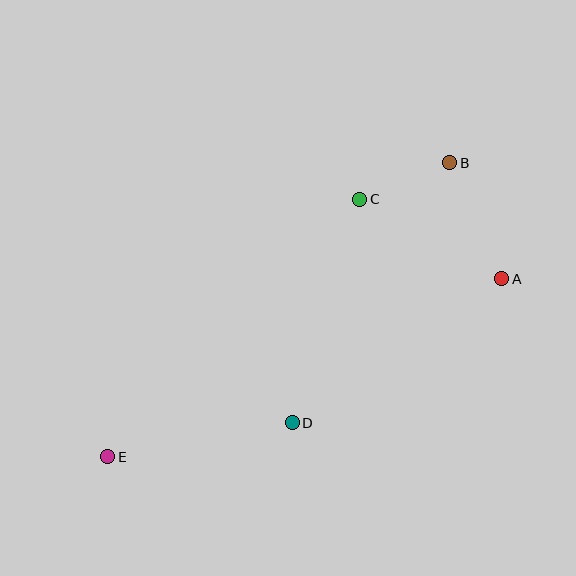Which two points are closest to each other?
Points B and C are closest to each other.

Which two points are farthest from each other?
Points B and E are farthest from each other.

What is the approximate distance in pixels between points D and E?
The distance between D and E is approximately 187 pixels.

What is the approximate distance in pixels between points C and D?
The distance between C and D is approximately 233 pixels.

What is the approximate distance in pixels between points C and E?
The distance between C and E is approximately 361 pixels.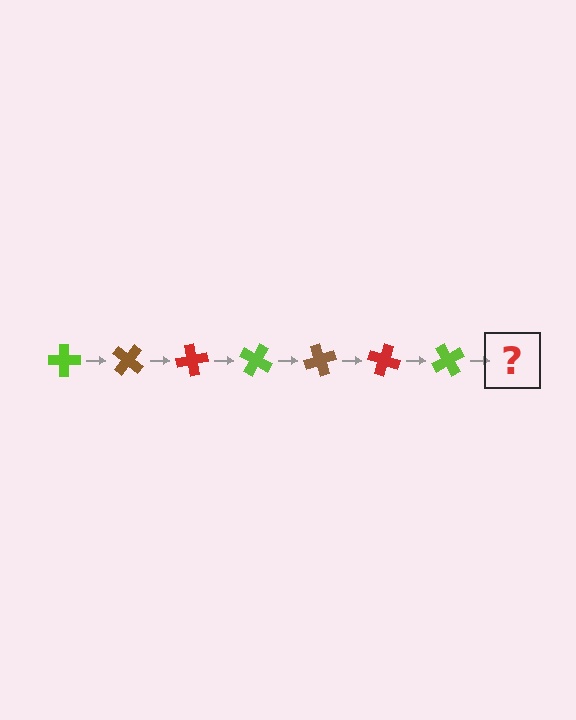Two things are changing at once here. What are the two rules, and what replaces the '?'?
The two rules are that it rotates 40 degrees each step and the color cycles through lime, brown, and red. The '?' should be a brown cross, rotated 280 degrees from the start.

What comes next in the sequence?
The next element should be a brown cross, rotated 280 degrees from the start.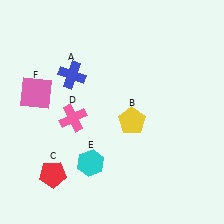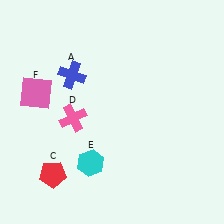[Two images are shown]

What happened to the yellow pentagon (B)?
The yellow pentagon (B) was removed in Image 2. It was in the bottom-right area of Image 1.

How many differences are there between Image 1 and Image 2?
There is 1 difference between the two images.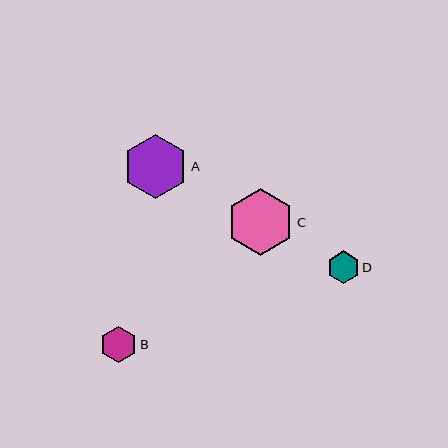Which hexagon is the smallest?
Hexagon D is the smallest with a size of approximately 33 pixels.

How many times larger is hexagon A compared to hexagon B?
Hexagon A is approximately 1.8 times the size of hexagon B.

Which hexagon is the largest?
Hexagon C is the largest with a size of approximately 67 pixels.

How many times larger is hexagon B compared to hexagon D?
Hexagon B is approximately 1.1 times the size of hexagon D.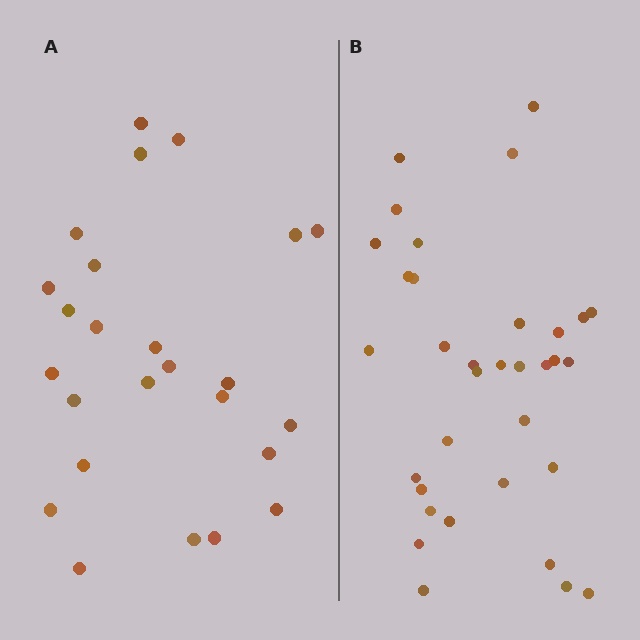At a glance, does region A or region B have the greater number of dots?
Region B (the right region) has more dots.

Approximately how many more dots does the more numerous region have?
Region B has roughly 8 or so more dots than region A.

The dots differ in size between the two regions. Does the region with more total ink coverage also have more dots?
No. Region A has more total ink coverage because its dots are larger, but region B actually contains more individual dots. Total area can be misleading — the number of items is what matters here.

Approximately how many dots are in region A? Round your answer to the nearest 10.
About 20 dots. (The exact count is 25, which rounds to 20.)